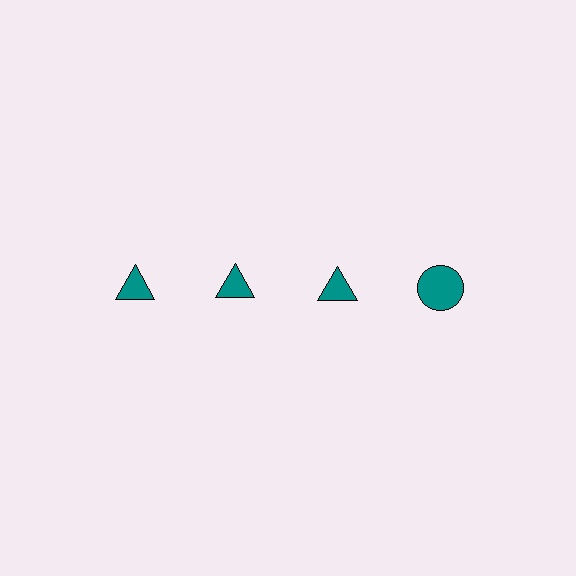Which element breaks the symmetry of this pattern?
The teal circle in the top row, second from right column breaks the symmetry. All other shapes are teal triangles.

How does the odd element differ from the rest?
It has a different shape: circle instead of triangle.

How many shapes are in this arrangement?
There are 4 shapes arranged in a grid pattern.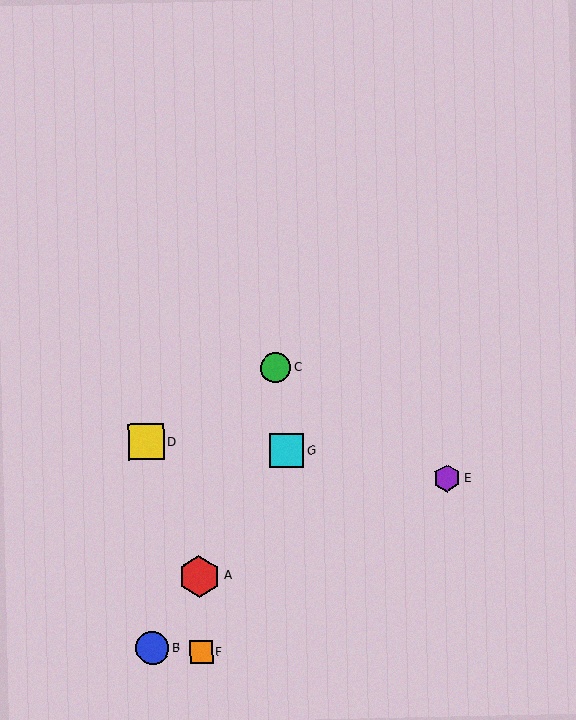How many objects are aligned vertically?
2 objects (A, F) are aligned vertically.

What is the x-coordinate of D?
Object D is at x≈146.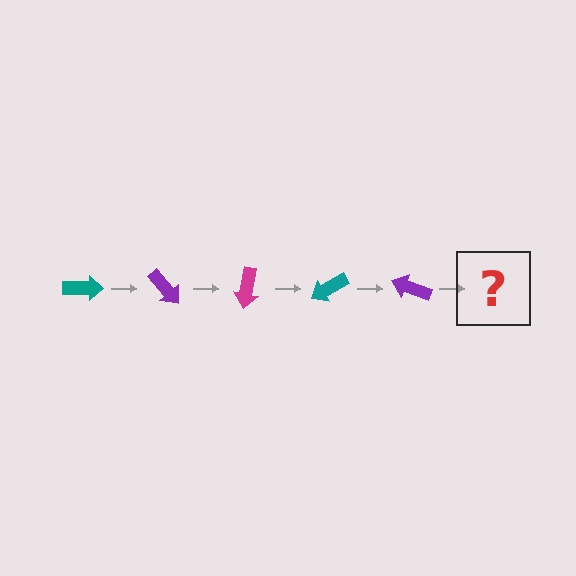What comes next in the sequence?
The next element should be a magenta arrow, rotated 250 degrees from the start.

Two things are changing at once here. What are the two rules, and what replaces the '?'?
The two rules are that it rotates 50 degrees each step and the color cycles through teal, purple, and magenta. The '?' should be a magenta arrow, rotated 250 degrees from the start.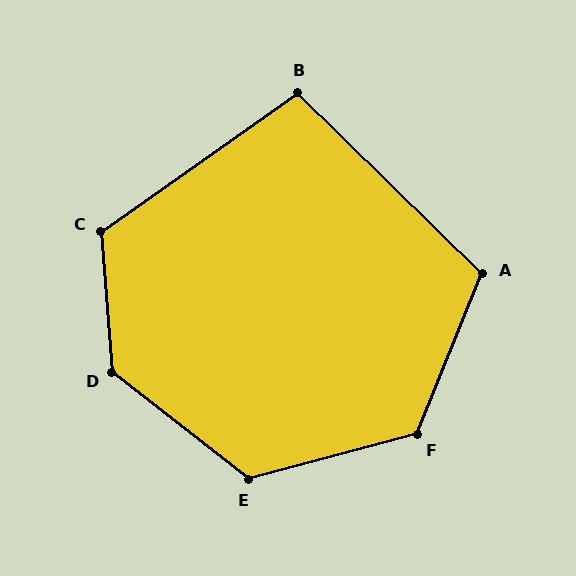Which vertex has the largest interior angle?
D, at approximately 133 degrees.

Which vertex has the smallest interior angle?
B, at approximately 101 degrees.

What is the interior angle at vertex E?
Approximately 127 degrees (obtuse).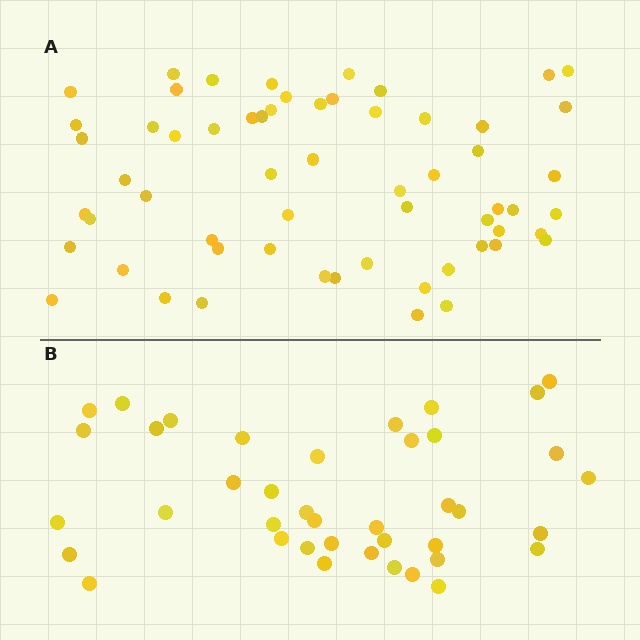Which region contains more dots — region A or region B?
Region A (the top region) has more dots.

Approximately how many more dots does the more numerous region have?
Region A has approximately 20 more dots than region B.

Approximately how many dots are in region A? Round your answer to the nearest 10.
About 60 dots.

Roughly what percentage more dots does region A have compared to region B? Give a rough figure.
About 50% more.